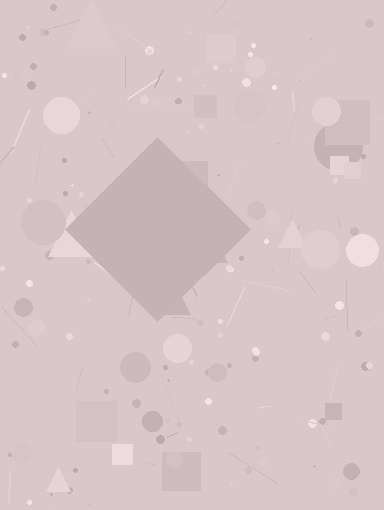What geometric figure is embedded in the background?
A diamond is embedded in the background.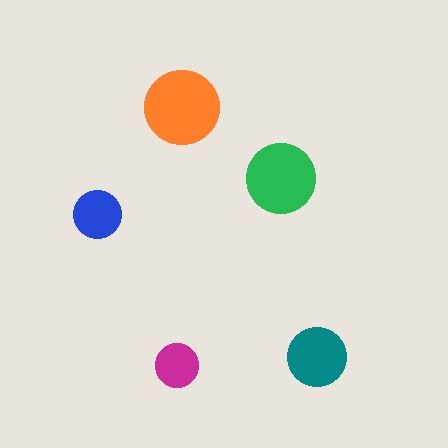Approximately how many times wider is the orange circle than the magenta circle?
About 1.5 times wider.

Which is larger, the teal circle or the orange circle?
The orange one.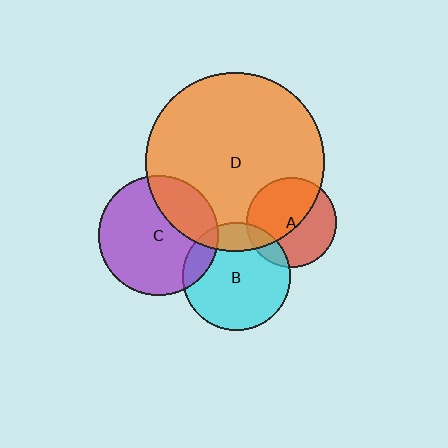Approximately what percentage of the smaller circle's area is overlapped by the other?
Approximately 15%.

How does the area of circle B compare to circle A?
Approximately 1.4 times.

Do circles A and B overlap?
Yes.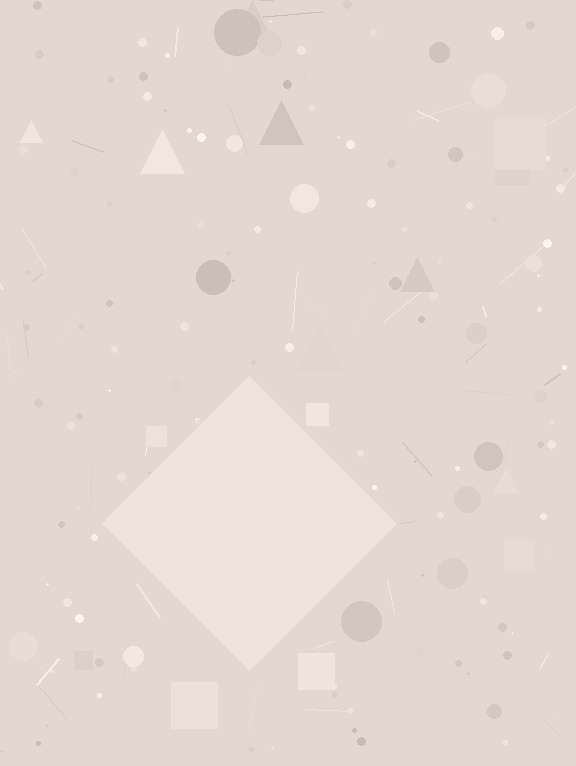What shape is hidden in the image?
A diamond is hidden in the image.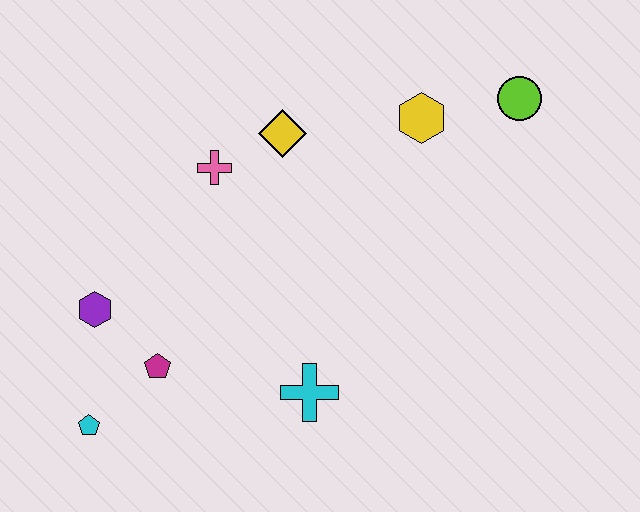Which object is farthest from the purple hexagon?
The lime circle is farthest from the purple hexagon.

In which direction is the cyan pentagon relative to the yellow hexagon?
The cyan pentagon is to the left of the yellow hexagon.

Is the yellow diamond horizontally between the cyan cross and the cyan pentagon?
Yes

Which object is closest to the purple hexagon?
The magenta pentagon is closest to the purple hexagon.